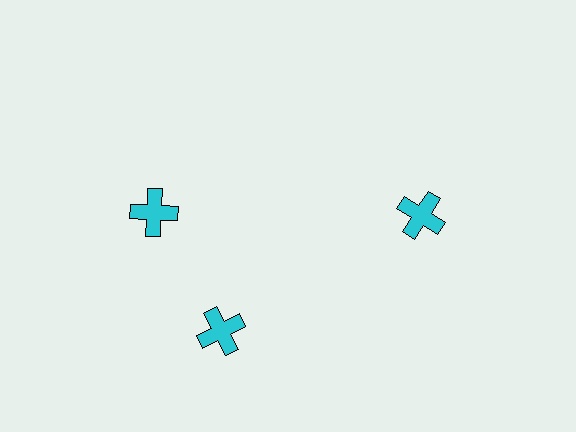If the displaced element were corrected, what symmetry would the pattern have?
It would have 3-fold rotational symmetry — the pattern would map onto itself every 120 degrees.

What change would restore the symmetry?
The symmetry would be restored by rotating it back into even spacing with its neighbors so that all 3 crosses sit at equal angles and equal distance from the center.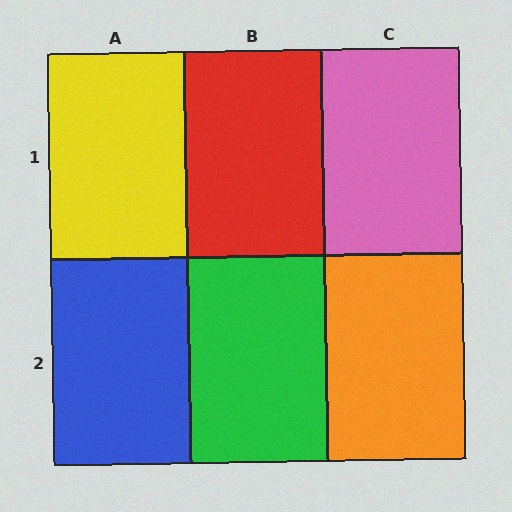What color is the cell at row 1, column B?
Red.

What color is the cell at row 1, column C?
Pink.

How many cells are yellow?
1 cell is yellow.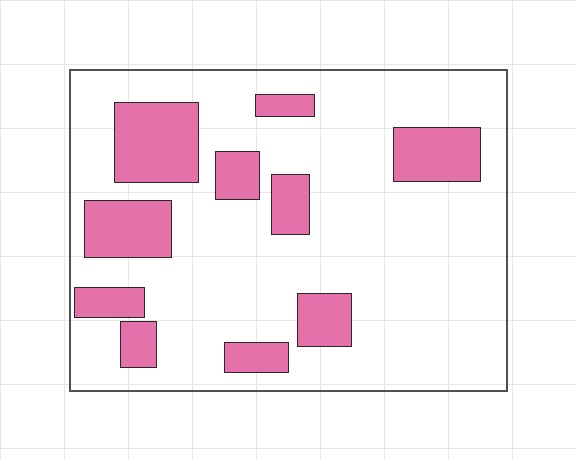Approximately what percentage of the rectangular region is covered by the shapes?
Approximately 20%.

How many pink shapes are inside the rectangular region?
10.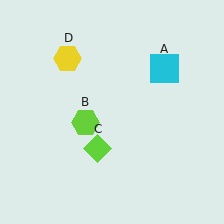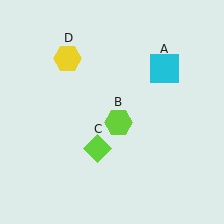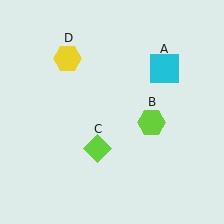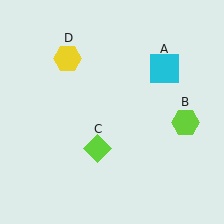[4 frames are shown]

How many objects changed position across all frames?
1 object changed position: lime hexagon (object B).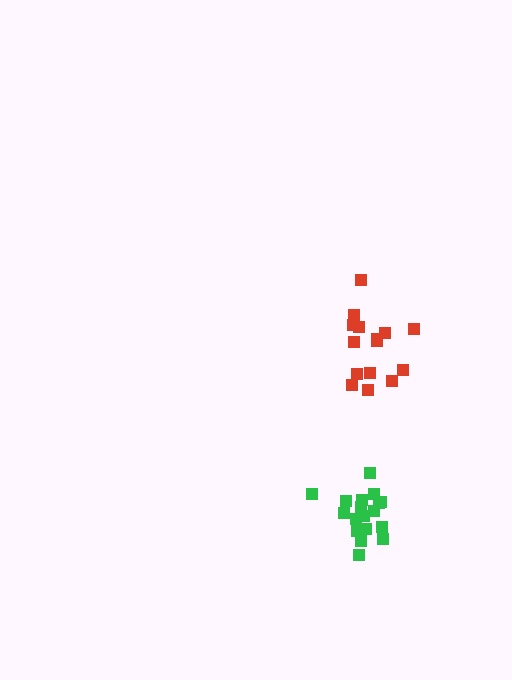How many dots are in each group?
Group 1: 18 dots, Group 2: 15 dots (33 total).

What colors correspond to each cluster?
The clusters are colored: green, red.